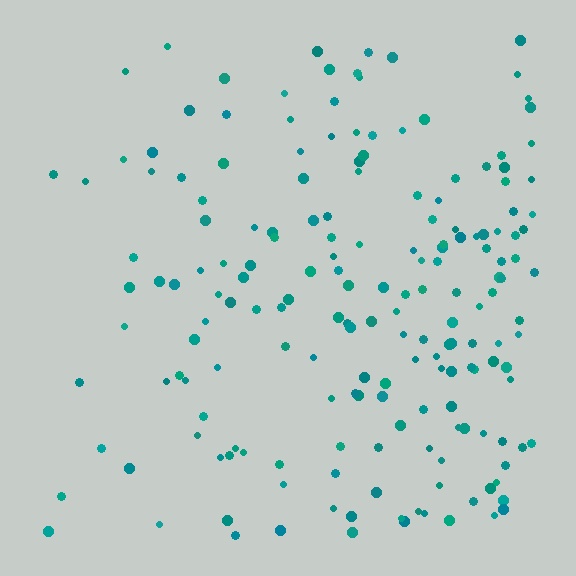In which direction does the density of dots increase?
From left to right, with the right side densest.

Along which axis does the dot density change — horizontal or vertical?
Horizontal.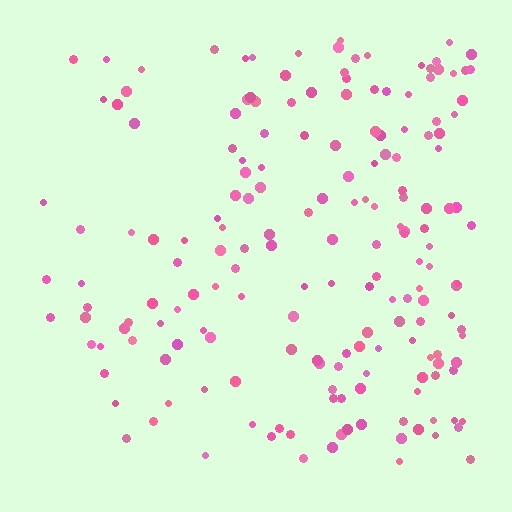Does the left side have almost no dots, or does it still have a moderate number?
Still a moderate number, just noticeably fewer than the right.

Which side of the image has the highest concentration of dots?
The right.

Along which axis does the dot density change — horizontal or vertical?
Horizontal.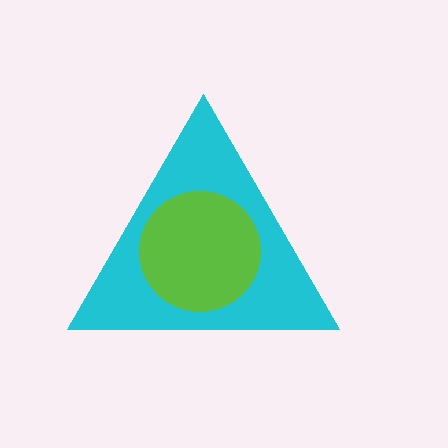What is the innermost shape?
The lime circle.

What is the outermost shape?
The cyan triangle.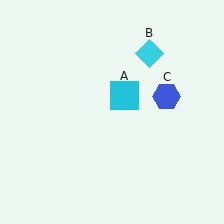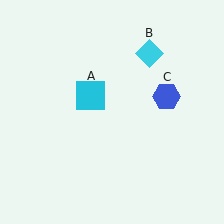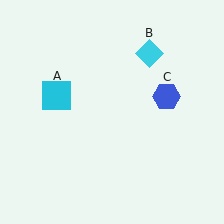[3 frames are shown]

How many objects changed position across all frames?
1 object changed position: cyan square (object A).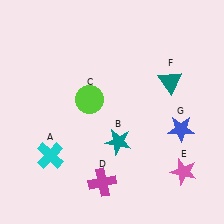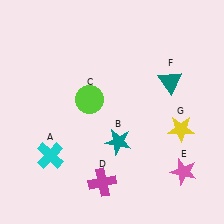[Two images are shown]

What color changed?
The star (G) changed from blue in Image 1 to yellow in Image 2.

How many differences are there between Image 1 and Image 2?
There is 1 difference between the two images.